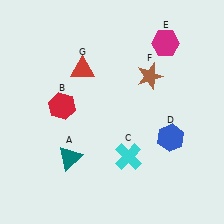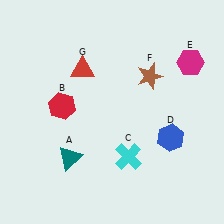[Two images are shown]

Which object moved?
The magenta hexagon (E) moved right.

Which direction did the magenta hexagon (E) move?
The magenta hexagon (E) moved right.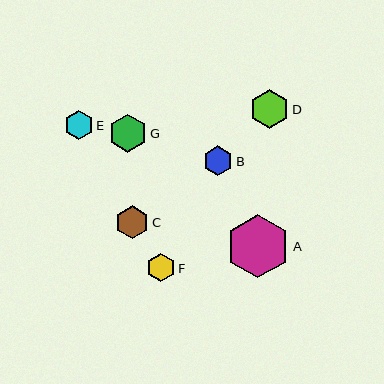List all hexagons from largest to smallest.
From largest to smallest: A, D, G, C, B, E, F.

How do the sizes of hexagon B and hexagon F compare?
Hexagon B and hexagon F are approximately the same size.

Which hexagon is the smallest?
Hexagon F is the smallest with a size of approximately 28 pixels.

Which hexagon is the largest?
Hexagon A is the largest with a size of approximately 64 pixels.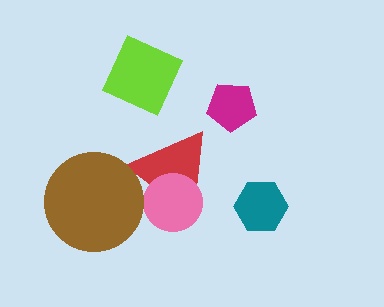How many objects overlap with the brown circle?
1 object overlaps with the brown circle.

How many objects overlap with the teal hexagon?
0 objects overlap with the teal hexagon.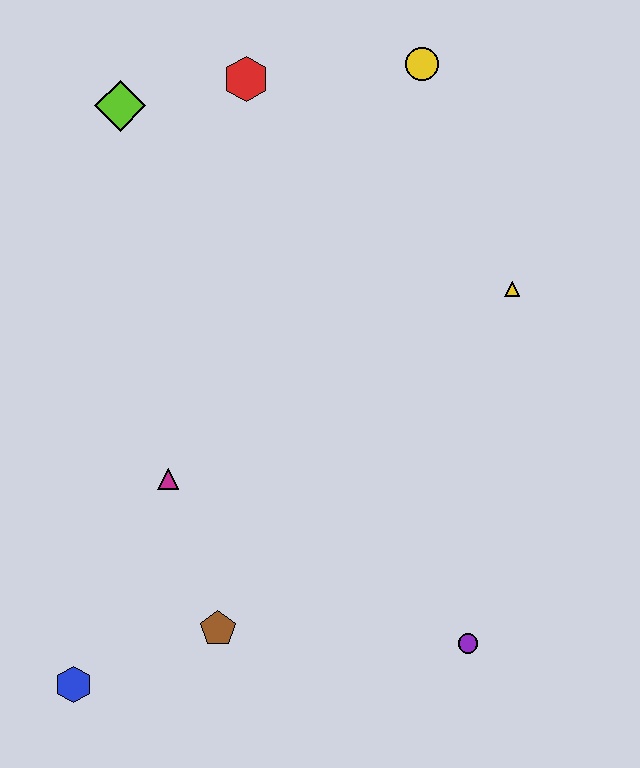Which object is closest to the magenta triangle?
The brown pentagon is closest to the magenta triangle.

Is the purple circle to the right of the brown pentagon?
Yes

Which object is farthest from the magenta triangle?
The yellow circle is farthest from the magenta triangle.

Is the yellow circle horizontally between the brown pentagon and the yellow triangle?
Yes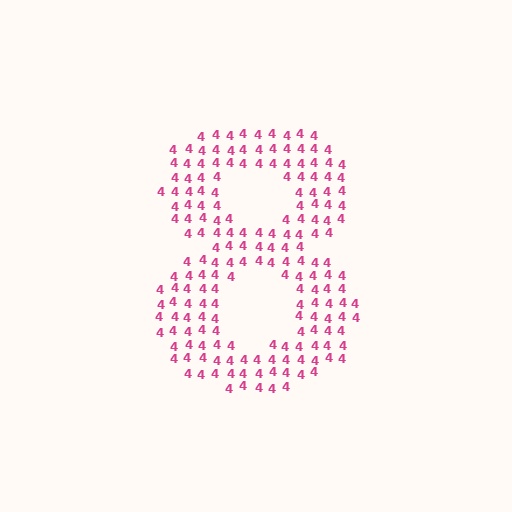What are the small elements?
The small elements are digit 4's.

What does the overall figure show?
The overall figure shows the digit 8.